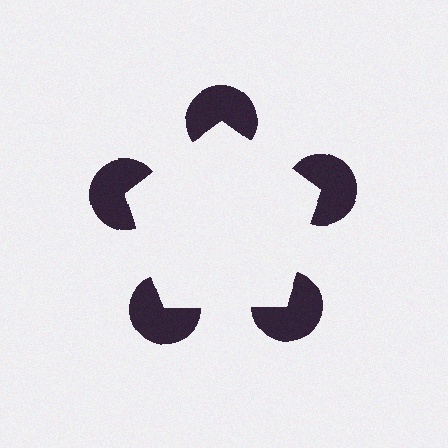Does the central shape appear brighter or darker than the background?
It typically appears slightly brighter than the background, even though no actual brightness change is drawn.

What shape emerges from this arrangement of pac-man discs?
An illusory pentagon — its edges are inferred from the aligned wedge cuts in the pac-man discs, not physically drawn.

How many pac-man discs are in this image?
There are 5 — one at each vertex of the illusory pentagon.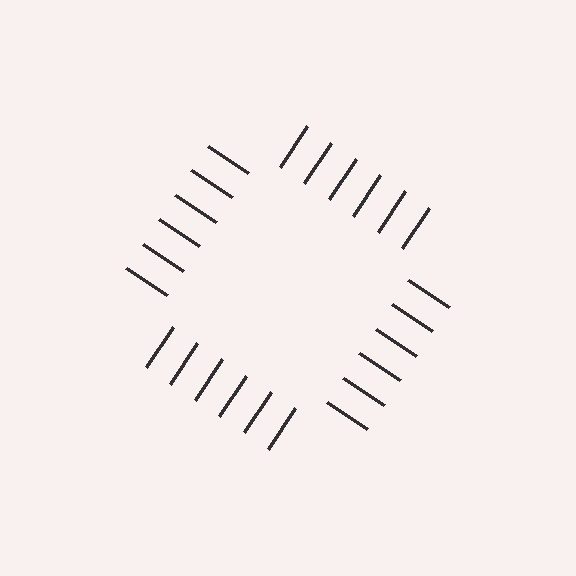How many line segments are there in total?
24 — 6 along each of the 4 edges.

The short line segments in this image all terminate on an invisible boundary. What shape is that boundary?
An illusory square — the line segments terminate on its edges but no continuous stroke is drawn.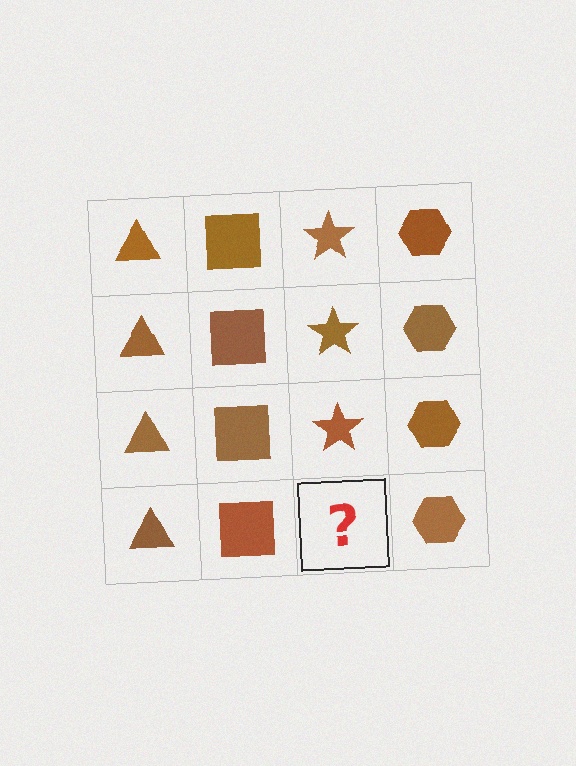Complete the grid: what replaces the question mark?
The question mark should be replaced with a brown star.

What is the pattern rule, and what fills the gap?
The rule is that each column has a consistent shape. The gap should be filled with a brown star.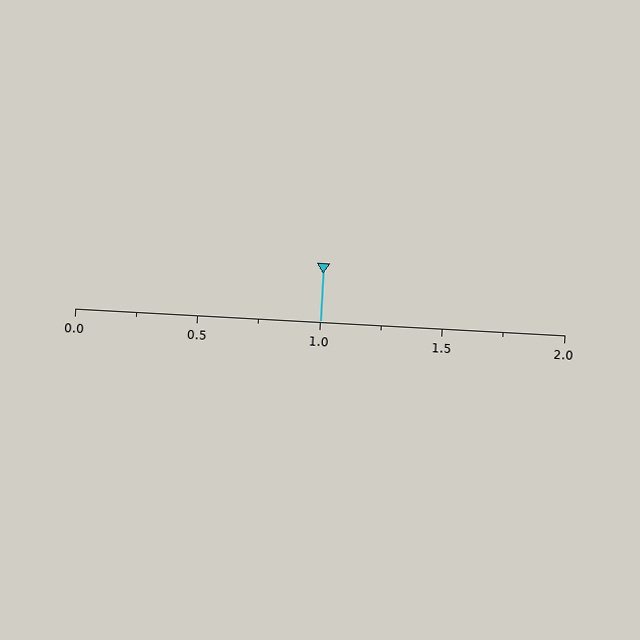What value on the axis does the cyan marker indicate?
The marker indicates approximately 1.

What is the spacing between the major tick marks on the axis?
The major ticks are spaced 0.5 apart.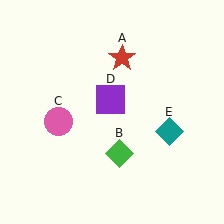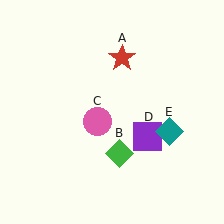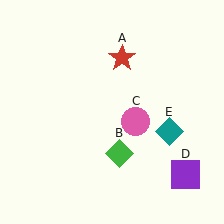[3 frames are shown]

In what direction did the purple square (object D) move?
The purple square (object D) moved down and to the right.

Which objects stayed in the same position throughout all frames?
Red star (object A) and green diamond (object B) and teal diamond (object E) remained stationary.